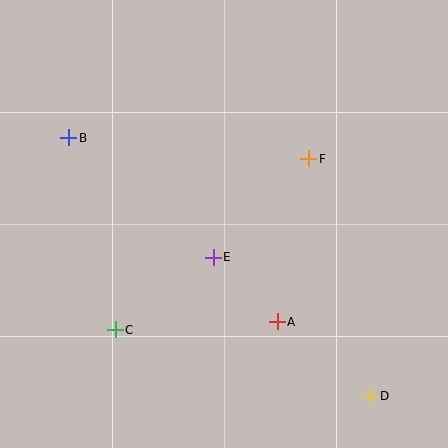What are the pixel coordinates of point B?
Point B is at (69, 138).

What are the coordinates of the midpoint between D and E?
The midpoint between D and E is at (292, 327).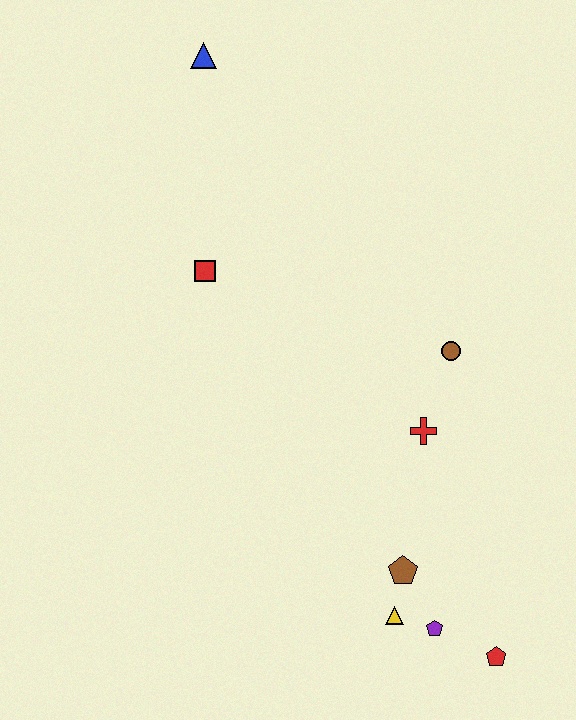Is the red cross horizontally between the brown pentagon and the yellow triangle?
No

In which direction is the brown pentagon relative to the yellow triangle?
The brown pentagon is above the yellow triangle.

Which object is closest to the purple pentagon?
The yellow triangle is closest to the purple pentagon.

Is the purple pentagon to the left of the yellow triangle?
No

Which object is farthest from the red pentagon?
The blue triangle is farthest from the red pentagon.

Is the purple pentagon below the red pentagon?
No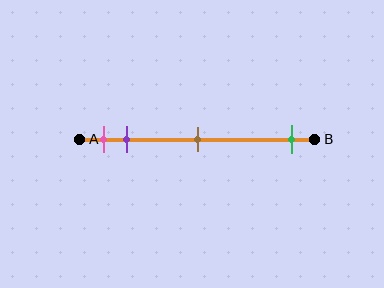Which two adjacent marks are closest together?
The pink and purple marks are the closest adjacent pair.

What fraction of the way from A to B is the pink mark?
The pink mark is approximately 10% (0.1) of the way from A to B.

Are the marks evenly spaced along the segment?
No, the marks are not evenly spaced.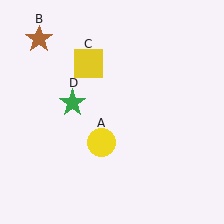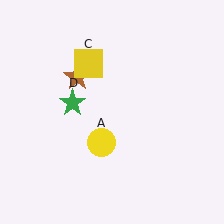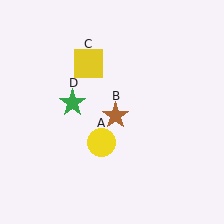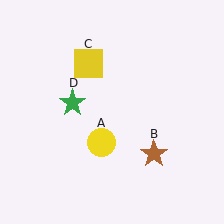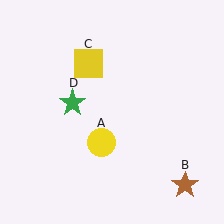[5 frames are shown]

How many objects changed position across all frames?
1 object changed position: brown star (object B).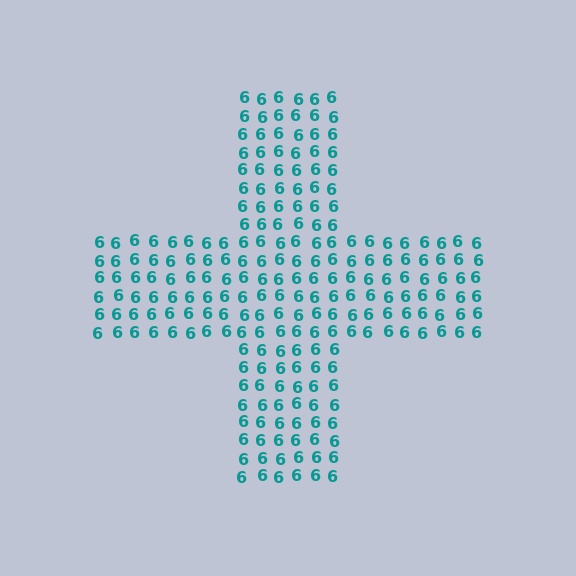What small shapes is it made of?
It is made of small digit 6's.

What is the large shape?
The large shape is a cross.